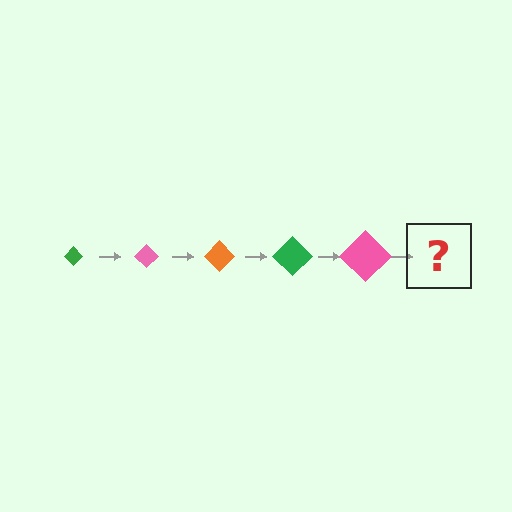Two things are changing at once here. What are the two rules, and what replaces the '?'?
The two rules are that the diamond grows larger each step and the color cycles through green, pink, and orange. The '?' should be an orange diamond, larger than the previous one.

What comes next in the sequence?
The next element should be an orange diamond, larger than the previous one.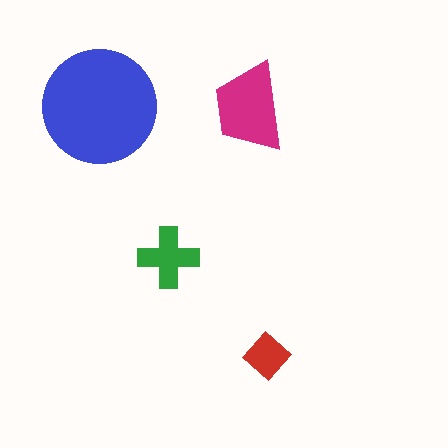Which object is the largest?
The blue circle.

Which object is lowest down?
The red diamond is bottommost.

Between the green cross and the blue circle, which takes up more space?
The blue circle.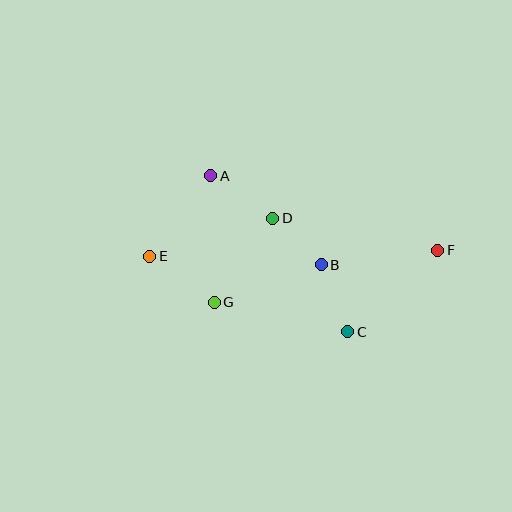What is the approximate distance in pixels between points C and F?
The distance between C and F is approximately 122 pixels.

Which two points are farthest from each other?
Points E and F are farthest from each other.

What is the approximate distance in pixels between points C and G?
The distance between C and G is approximately 137 pixels.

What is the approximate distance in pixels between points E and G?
The distance between E and G is approximately 79 pixels.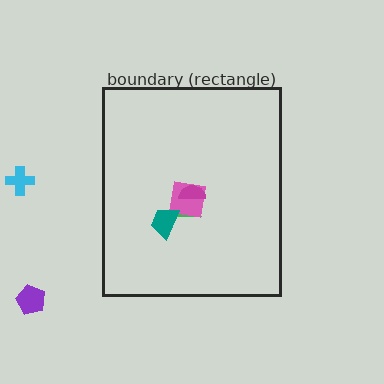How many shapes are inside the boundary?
4 inside, 2 outside.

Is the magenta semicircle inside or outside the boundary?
Inside.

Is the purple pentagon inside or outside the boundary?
Outside.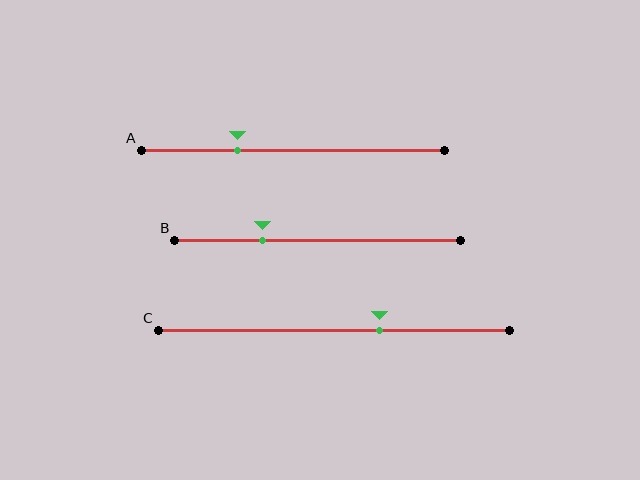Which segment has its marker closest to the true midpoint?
Segment C has its marker closest to the true midpoint.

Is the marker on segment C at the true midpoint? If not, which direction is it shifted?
No, the marker on segment C is shifted to the right by about 13% of the segment length.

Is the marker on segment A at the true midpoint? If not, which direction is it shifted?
No, the marker on segment A is shifted to the left by about 18% of the segment length.